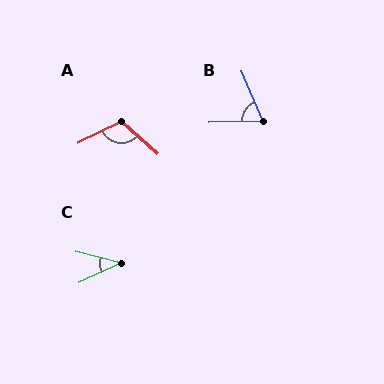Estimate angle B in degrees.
Approximately 68 degrees.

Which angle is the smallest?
C, at approximately 39 degrees.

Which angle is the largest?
A, at approximately 113 degrees.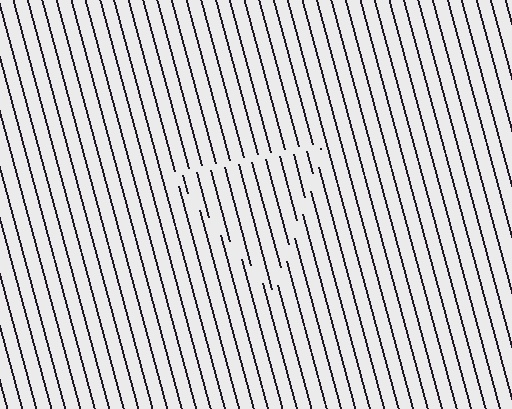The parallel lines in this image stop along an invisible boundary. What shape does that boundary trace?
An illusory triangle. The interior of the shape contains the same grating, shifted by half a period — the contour is defined by the phase discontinuity where line-ends from the inner and outer gratings abut.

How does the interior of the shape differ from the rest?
The interior of the shape contains the same grating, shifted by half a period — the contour is defined by the phase discontinuity where line-ends from the inner and outer gratings abut.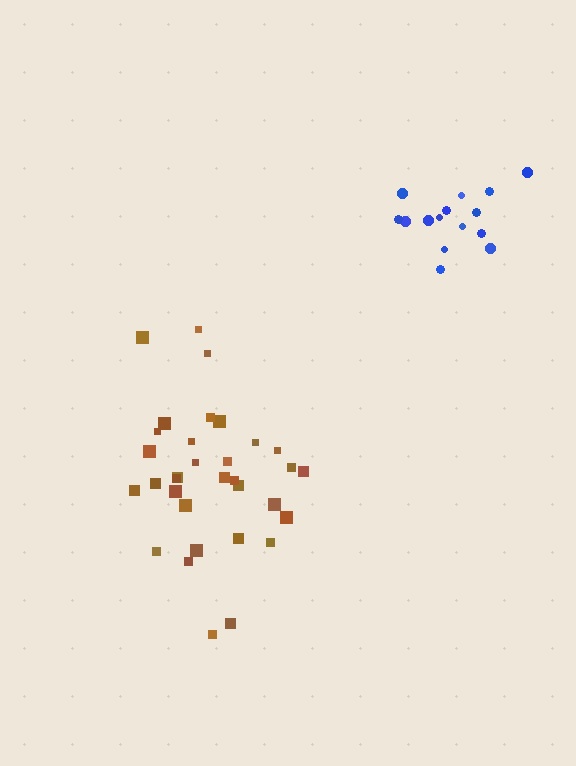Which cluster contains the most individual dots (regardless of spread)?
Brown (33).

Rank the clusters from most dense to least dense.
blue, brown.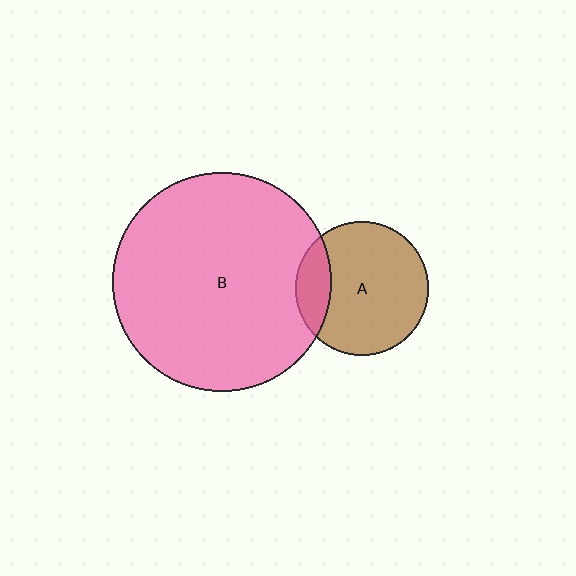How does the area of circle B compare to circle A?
Approximately 2.7 times.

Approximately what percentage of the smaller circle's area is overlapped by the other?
Approximately 20%.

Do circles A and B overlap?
Yes.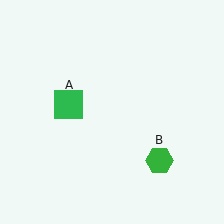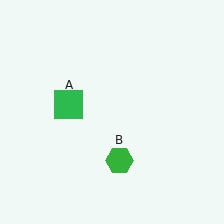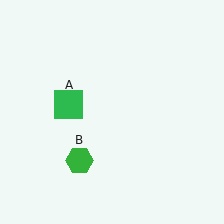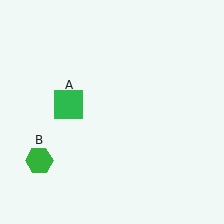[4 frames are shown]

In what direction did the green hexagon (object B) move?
The green hexagon (object B) moved left.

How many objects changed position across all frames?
1 object changed position: green hexagon (object B).